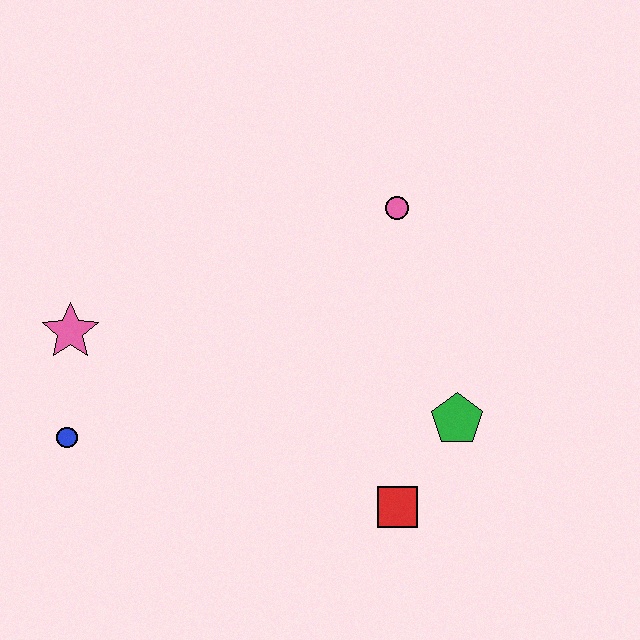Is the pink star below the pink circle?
Yes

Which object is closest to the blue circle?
The pink star is closest to the blue circle.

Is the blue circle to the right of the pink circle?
No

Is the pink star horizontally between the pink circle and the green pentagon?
No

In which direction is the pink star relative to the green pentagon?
The pink star is to the left of the green pentagon.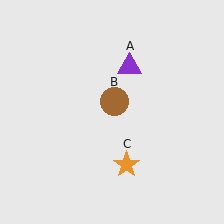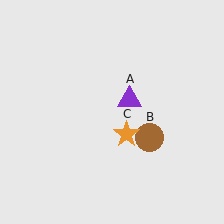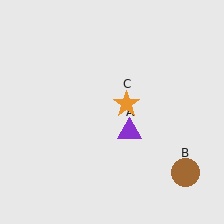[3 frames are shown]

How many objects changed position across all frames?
3 objects changed position: purple triangle (object A), brown circle (object B), orange star (object C).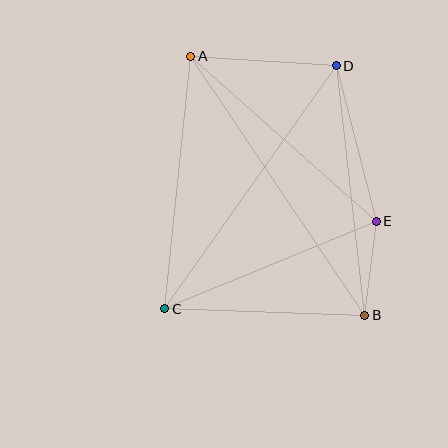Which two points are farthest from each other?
Points A and B are farthest from each other.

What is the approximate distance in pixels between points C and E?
The distance between C and E is approximately 229 pixels.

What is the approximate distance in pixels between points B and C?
The distance between B and C is approximately 200 pixels.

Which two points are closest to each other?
Points B and E are closest to each other.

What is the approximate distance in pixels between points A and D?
The distance between A and D is approximately 146 pixels.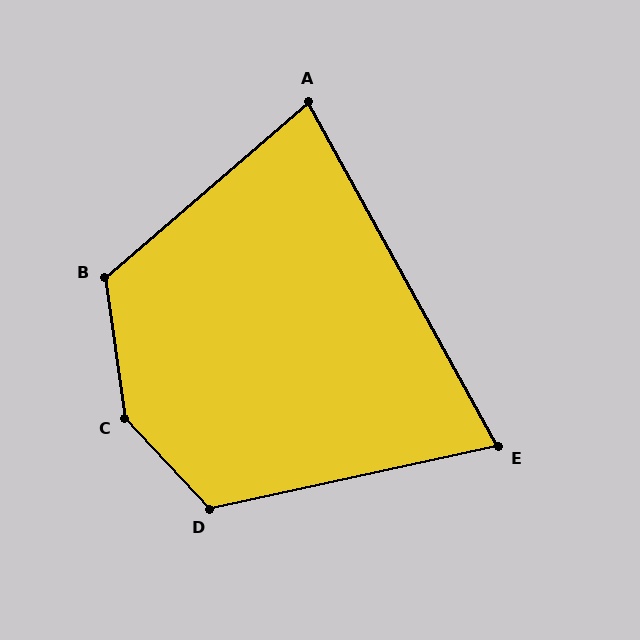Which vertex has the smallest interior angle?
E, at approximately 73 degrees.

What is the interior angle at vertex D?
Approximately 121 degrees (obtuse).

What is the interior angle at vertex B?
Approximately 123 degrees (obtuse).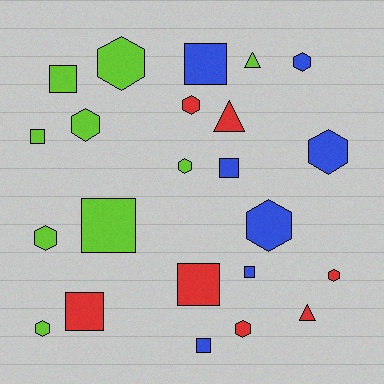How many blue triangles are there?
There are no blue triangles.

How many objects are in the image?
There are 23 objects.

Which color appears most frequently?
Lime, with 9 objects.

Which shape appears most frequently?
Hexagon, with 11 objects.